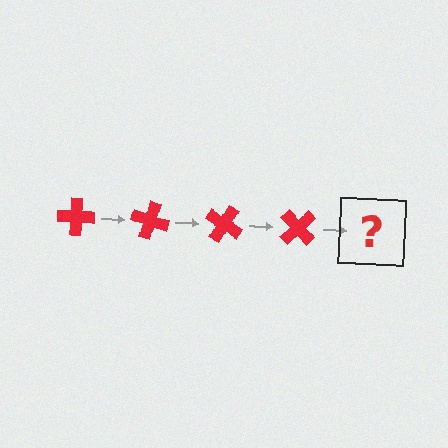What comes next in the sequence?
The next element should be a red cross rotated 60 degrees.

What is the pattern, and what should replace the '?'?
The pattern is that the cross rotates 15 degrees each step. The '?' should be a red cross rotated 60 degrees.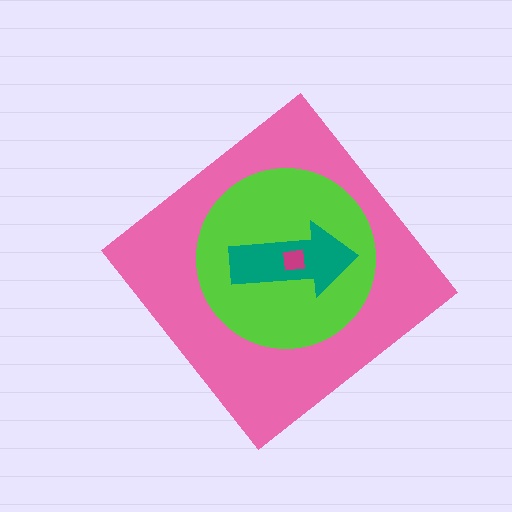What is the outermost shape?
The pink diamond.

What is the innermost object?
The magenta square.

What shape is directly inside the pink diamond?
The lime circle.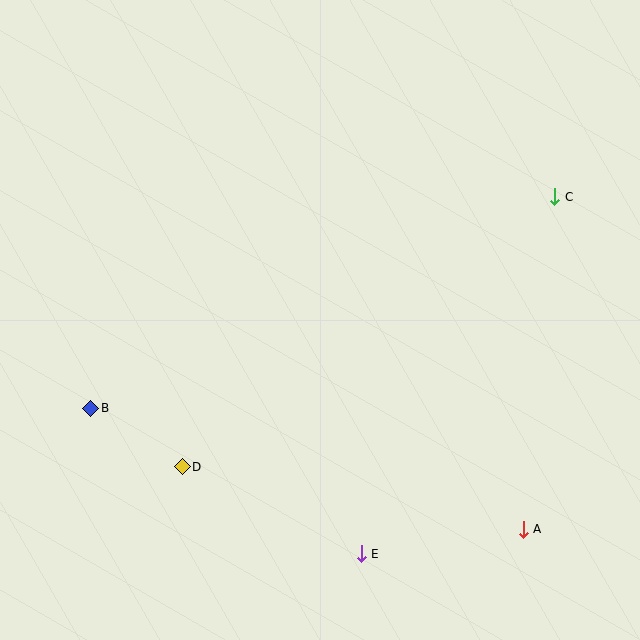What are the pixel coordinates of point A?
Point A is at (523, 529).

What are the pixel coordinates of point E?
Point E is at (361, 554).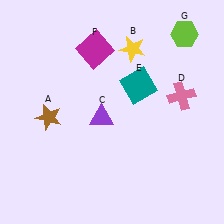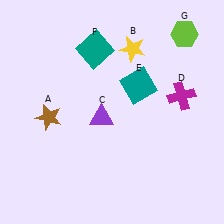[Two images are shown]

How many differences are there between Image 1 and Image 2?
There are 2 differences between the two images.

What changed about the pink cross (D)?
In Image 1, D is pink. In Image 2, it changed to magenta.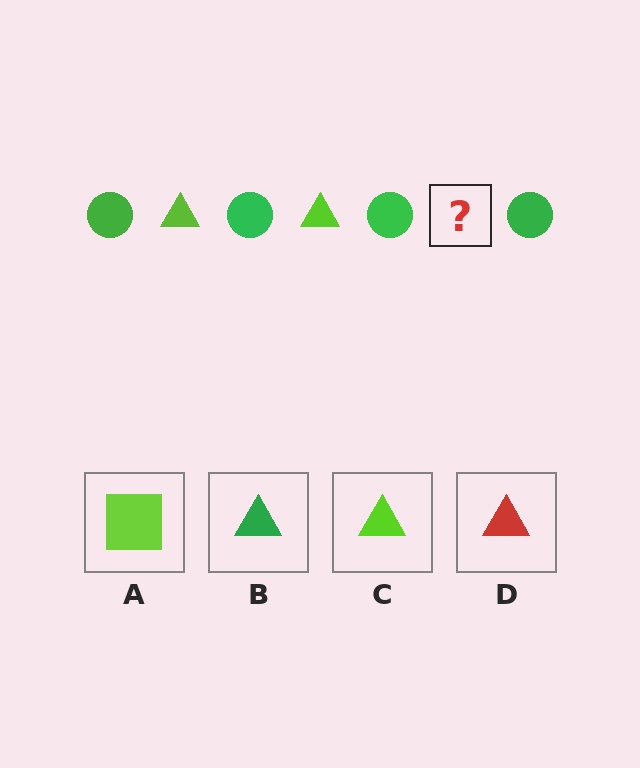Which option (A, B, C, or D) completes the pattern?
C.